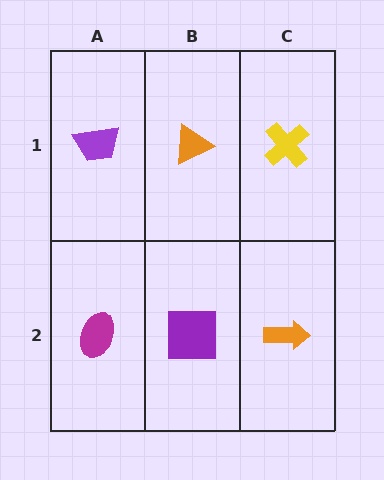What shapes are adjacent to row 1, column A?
A magenta ellipse (row 2, column A), an orange triangle (row 1, column B).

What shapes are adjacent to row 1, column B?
A purple square (row 2, column B), a purple trapezoid (row 1, column A), a yellow cross (row 1, column C).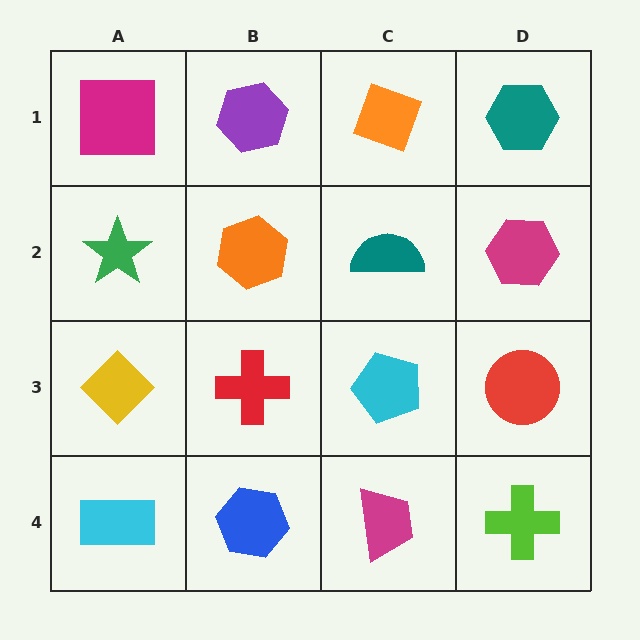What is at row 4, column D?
A lime cross.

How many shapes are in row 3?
4 shapes.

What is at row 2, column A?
A green star.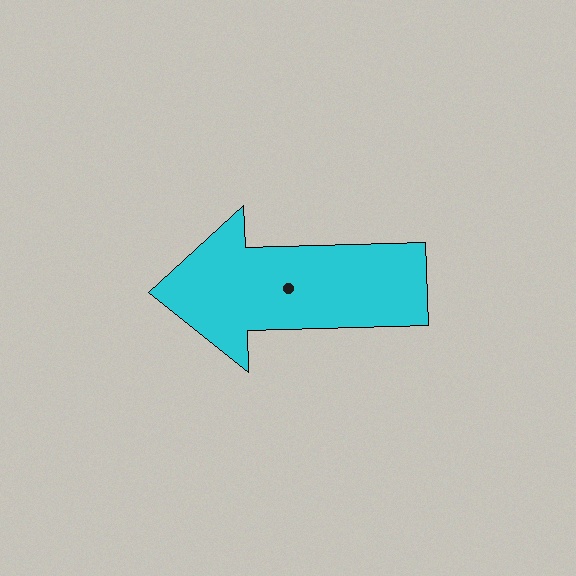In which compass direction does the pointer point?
West.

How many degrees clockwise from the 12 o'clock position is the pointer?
Approximately 268 degrees.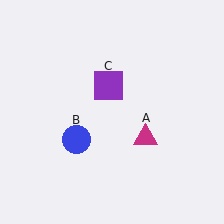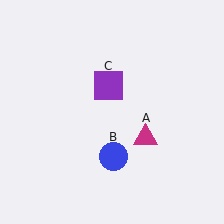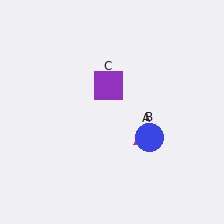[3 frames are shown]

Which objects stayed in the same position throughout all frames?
Magenta triangle (object A) and purple square (object C) remained stationary.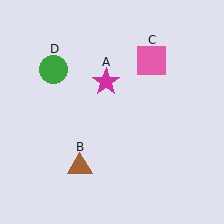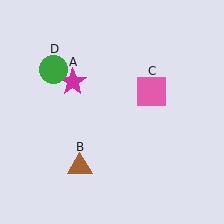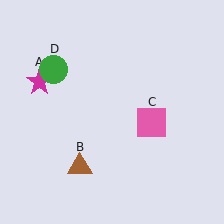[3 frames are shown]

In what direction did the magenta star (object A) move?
The magenta star (object A) moved left.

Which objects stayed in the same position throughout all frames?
Brown triangle (object B) and green circle (object D) remained stationary.